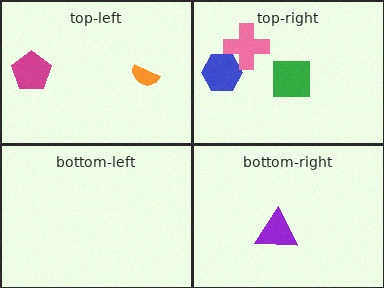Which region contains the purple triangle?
The bottom-right region.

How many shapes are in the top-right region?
3.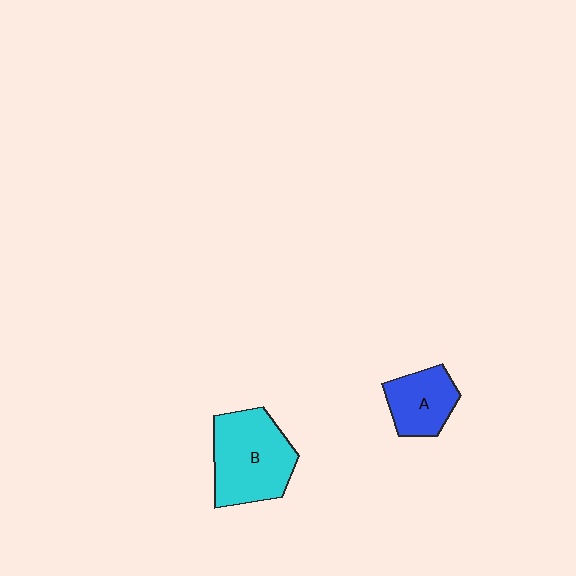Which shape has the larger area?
Shape B (cyan).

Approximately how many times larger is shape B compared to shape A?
Approximately 1.7 times.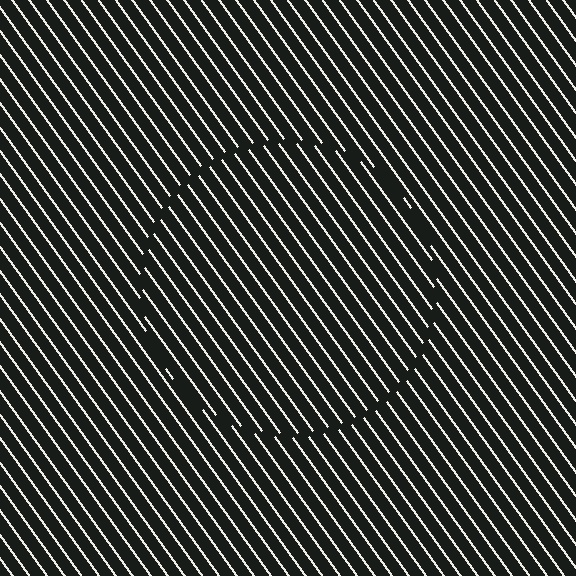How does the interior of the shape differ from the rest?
The interior of the shape contains the same grating, shifted by half a period — the contour is defined by the phase discontinuity where line-ends from the inner and outer gratings abut.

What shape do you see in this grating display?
An illusory circle. The interior of the shape contains the same grating, shifted by half a period — the contour is defined by the phase discontinuity where line-ends from the inner and outer gratings abut.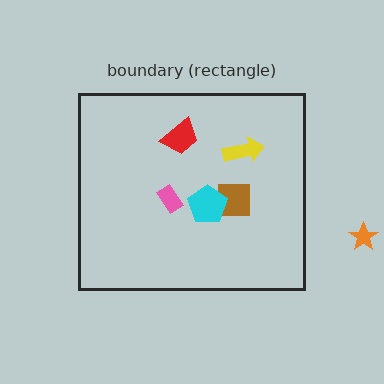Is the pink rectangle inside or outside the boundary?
Inside.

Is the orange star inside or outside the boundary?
Outside.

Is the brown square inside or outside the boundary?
Inside.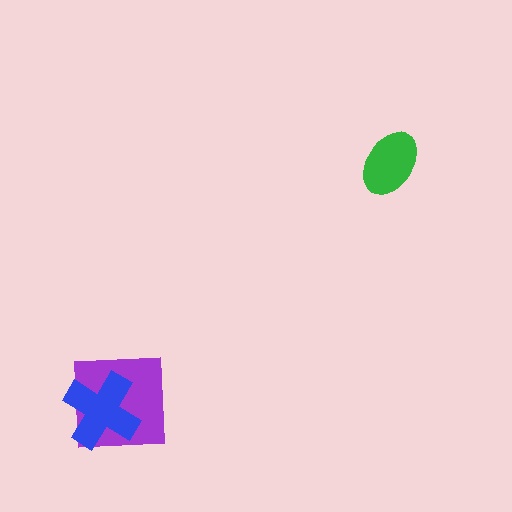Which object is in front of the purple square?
The blue cross is in front of the purple square.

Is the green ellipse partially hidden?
No, no other shape covers it.